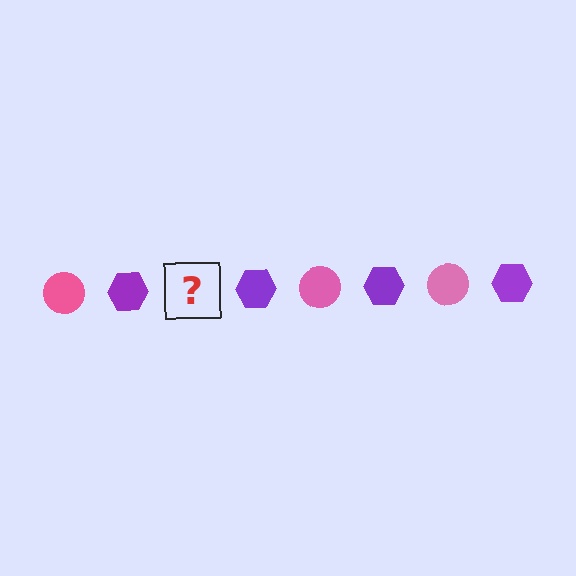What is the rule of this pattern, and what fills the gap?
The rule is that the pattern alternates between pink circle and purple hexagon. The gap should be filled with a pink circle.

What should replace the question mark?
The question mark should be replaced with a pink circle.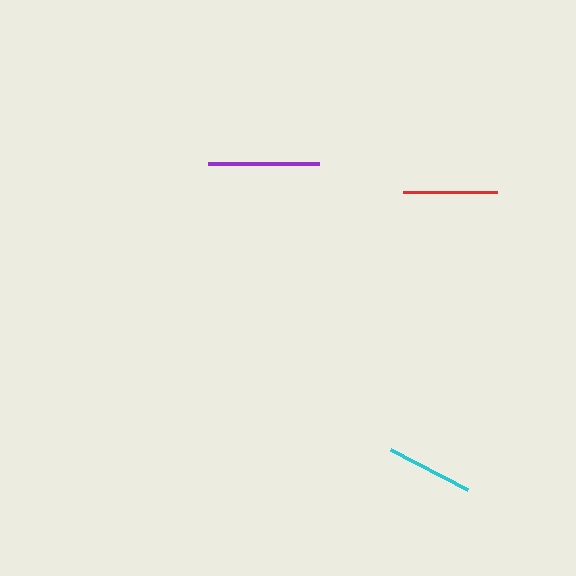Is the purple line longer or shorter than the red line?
The purple line is longer than the red line.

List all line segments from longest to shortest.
From longest to shortest: purple, red, cyan.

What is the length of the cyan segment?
The cyan segment is approximately 87 pixels long.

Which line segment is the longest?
The purple line is the longest at approximately 111 pixels.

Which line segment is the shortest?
The cyan line is the shortest at approximately 87 pixels.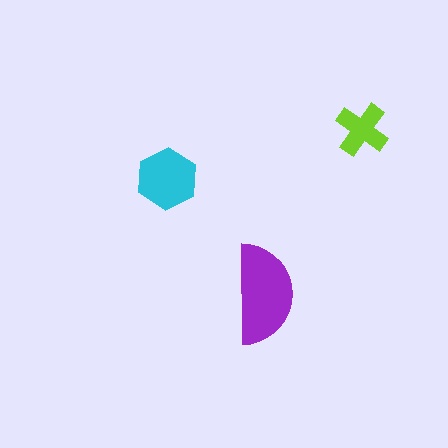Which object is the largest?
The purple semicircle.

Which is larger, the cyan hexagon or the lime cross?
The cyan hexagon.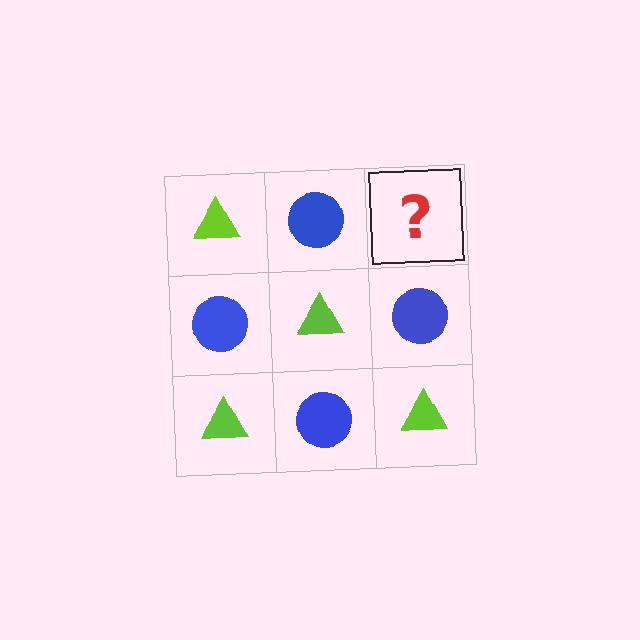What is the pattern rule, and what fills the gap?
The rule is that it alternates lime triangle and blue circle in a checkerboard pattern. The gap should be filled with a lime triangle.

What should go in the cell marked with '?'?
The missing cell should contain a lime triangle.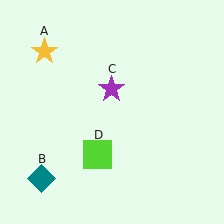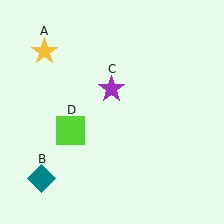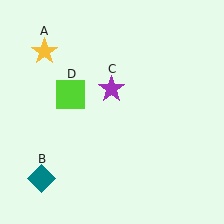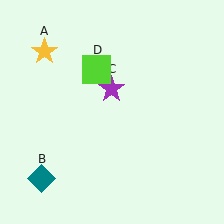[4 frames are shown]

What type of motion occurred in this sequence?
The lime square (object D) rotated clockwise around the center of the scene.